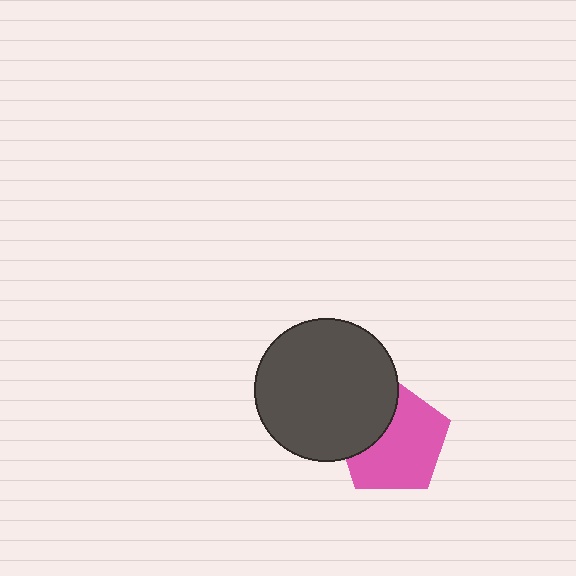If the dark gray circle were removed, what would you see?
You would see the complete pink pentagon.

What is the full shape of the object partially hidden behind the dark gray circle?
The partially hidden object is a pink pentagon.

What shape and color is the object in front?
The object in front is a dark gray circle.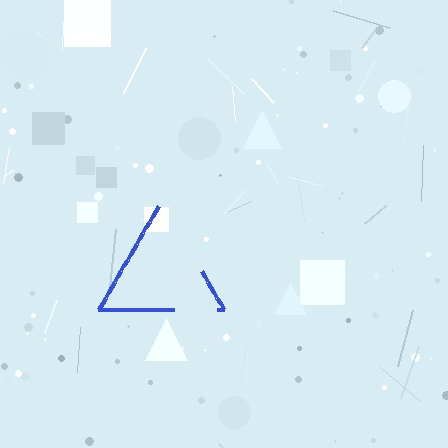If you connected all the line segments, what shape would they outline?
They would outline a triangle.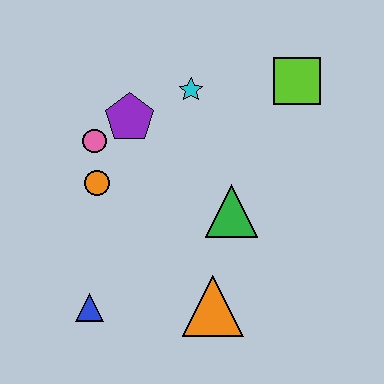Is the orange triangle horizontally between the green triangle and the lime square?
No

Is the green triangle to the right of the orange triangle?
Yes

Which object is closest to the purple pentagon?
The pink circle is closest to the purple pentagon.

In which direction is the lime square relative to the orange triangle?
The lime square is above the orange triangle.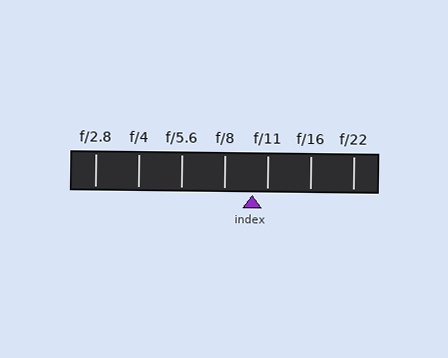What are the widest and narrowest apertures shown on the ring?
The widest aperture shown is f/2.8 and the narrowest is f/22.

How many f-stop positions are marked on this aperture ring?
There are 7 f-stop positions marked.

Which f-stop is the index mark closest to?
The index mark is closest to f/11.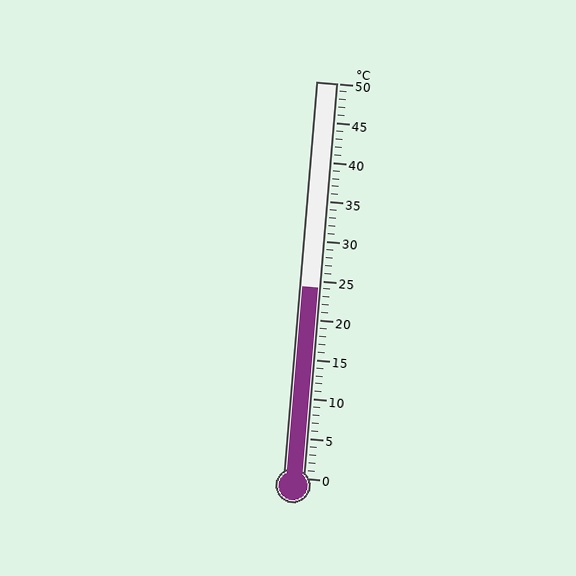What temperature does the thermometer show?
The thermometer shows approximately 24°C.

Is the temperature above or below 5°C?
The temperature is above 5°C.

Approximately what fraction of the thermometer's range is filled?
The thermometer is filled to approximately 50% of its range.